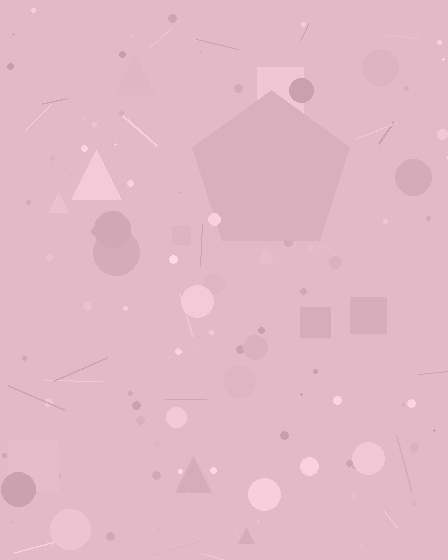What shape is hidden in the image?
A pentagon is hidden in the image.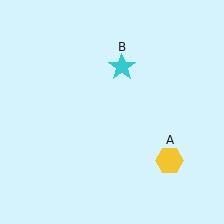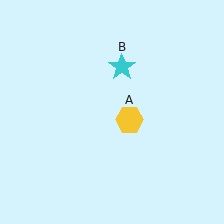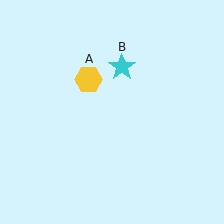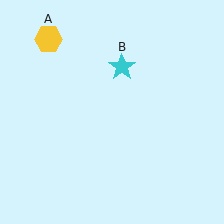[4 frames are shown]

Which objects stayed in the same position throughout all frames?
Cyan star (object B) remained stationary.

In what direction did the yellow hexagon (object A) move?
The yellow hexagon (object A) moved up and to the left.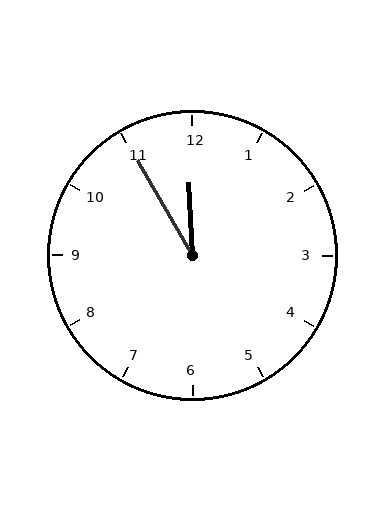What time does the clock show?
11:55.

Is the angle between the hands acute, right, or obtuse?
It is acute.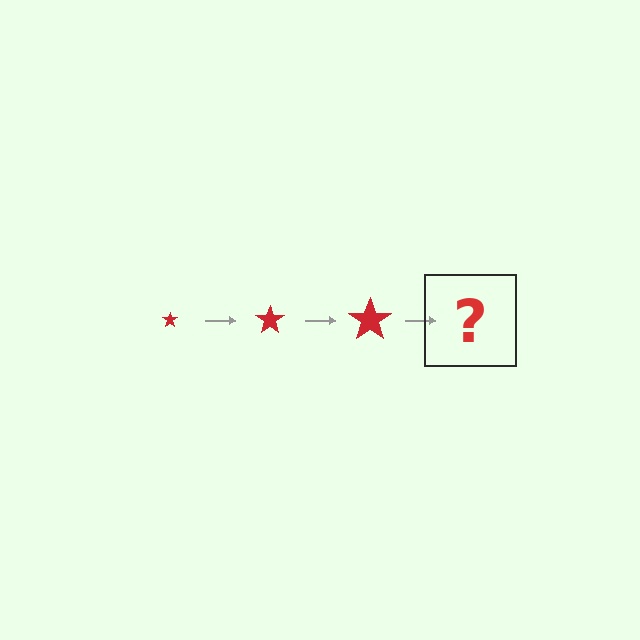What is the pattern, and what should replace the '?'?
The pattern is that the star gets progressively larger each step. The '?' should be a red star, larger than the previous one.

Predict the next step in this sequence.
The next step is a red star, larger than the previous one.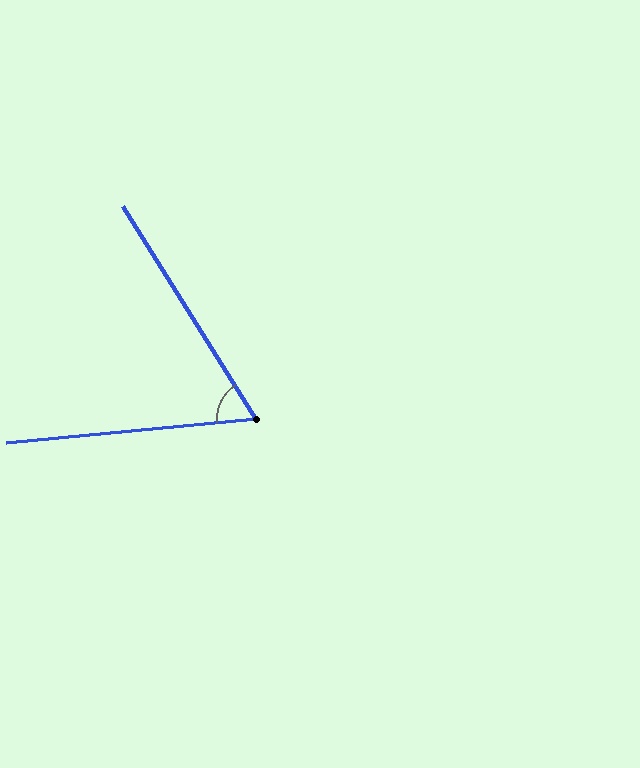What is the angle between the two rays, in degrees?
Approximately 64 degrees.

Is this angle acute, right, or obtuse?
It is acute.